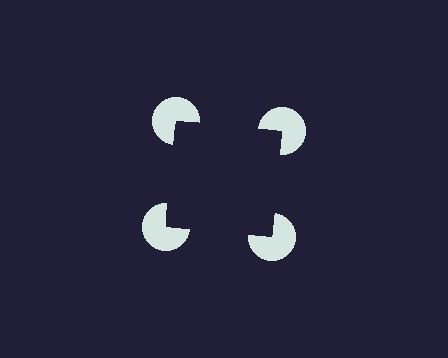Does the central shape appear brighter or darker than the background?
It typically appears slightly darker than the background, even though no actual brightness change is drawn.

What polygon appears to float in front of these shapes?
An illusory square — its edges are inferred from the aligned wedge cuts in the pac-man discs, not physically drawn.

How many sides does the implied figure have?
4 sides.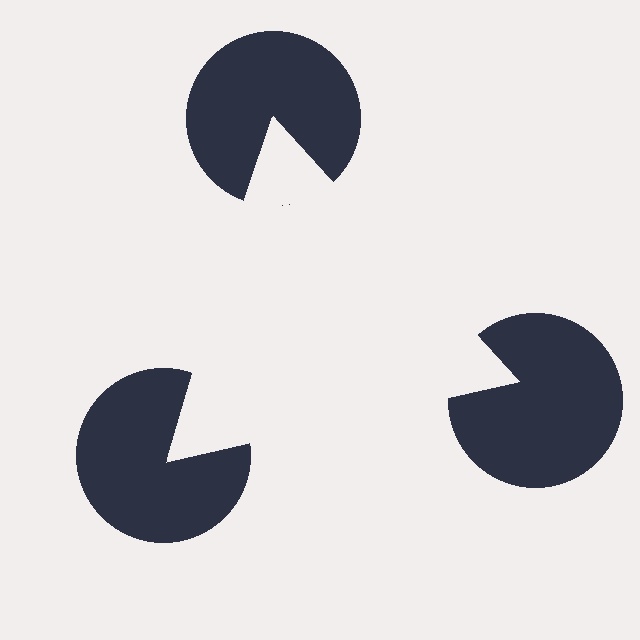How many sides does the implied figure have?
3 sides.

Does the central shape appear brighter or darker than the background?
It typically appears slightly brighter than the background, even though no actual brightness change is drawn.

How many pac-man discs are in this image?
There are 3 — one at each vertex of the illusory triangle.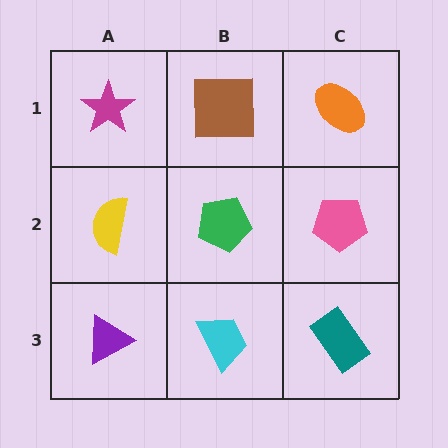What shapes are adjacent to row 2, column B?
A brown square (row 1, column B), a cyan trapezoid (row 3, column B), a yellow semicircle (row 2, column A), a pink pentagon (row 2, column C).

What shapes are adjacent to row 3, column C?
A pink pentagon (row 2, column C), a cyan trapezoid (row 3, column B).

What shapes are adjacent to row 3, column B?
A green pentagon (row 2, column B), a purple triangle (row 3, column A), a teal rectangle (row 3, column C).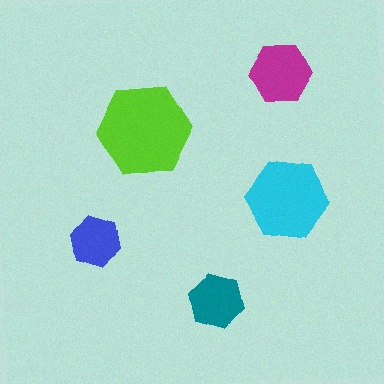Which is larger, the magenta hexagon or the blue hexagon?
The magenta one.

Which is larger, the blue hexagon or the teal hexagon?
The teal one.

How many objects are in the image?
There are 5 objects in the image.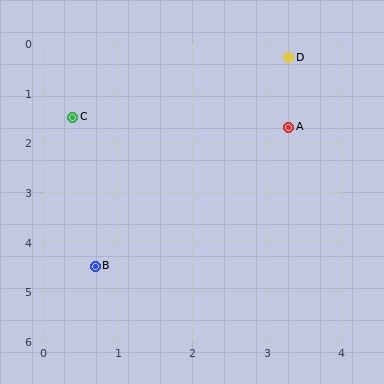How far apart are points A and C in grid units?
Points A and C are about 2.9 grid units apart.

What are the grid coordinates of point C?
Point C is at approximately (0.4, 1.5).